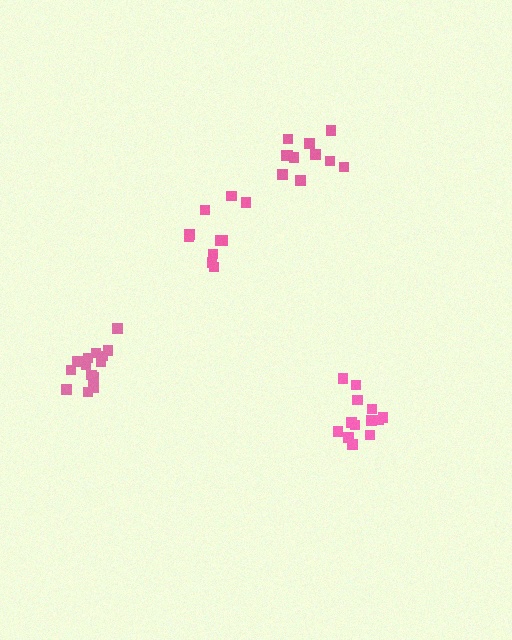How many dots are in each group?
Group 1: 11 dots, Group 2: 13 dots, Group 3: 10 dots, Group 4: 15 dots (49 total).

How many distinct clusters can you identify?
There are 4 distinct clusters.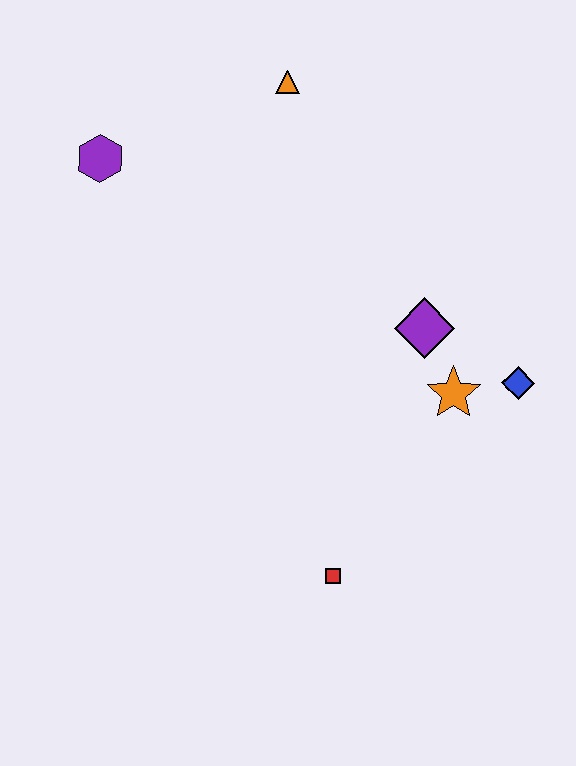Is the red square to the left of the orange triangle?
No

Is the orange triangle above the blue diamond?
Yes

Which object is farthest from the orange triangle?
The red square is farthest from the orange triangle.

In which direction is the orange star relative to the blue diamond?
The orange star is to the left of the blue diamond.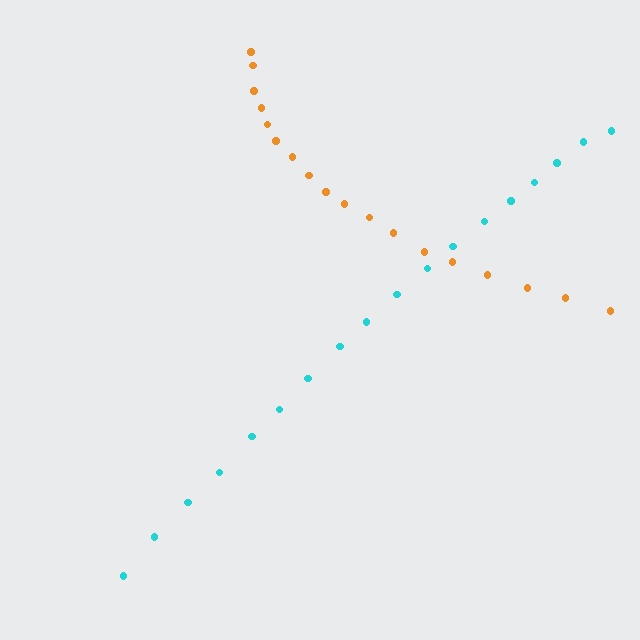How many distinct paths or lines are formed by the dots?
There are 2 distinct paths.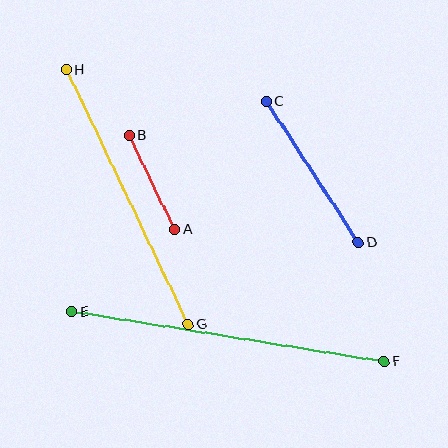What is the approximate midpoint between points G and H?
The midpoint is at approximately (127, 197) pixels.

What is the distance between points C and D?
The distance is approximately 168 pixels.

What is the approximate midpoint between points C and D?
The midpoint is at approximately (312, 172) pixels.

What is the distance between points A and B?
The distance is approximately 105 pixels.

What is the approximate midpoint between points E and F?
The midpoint is at approximately (228, 336) pixels.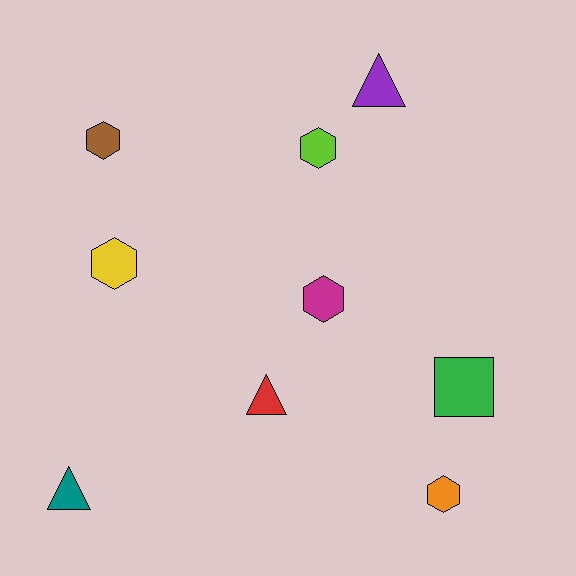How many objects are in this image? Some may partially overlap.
There are 9 objects.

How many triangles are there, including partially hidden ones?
There are 3 triangles.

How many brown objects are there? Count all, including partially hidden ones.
There is 1 brown object.